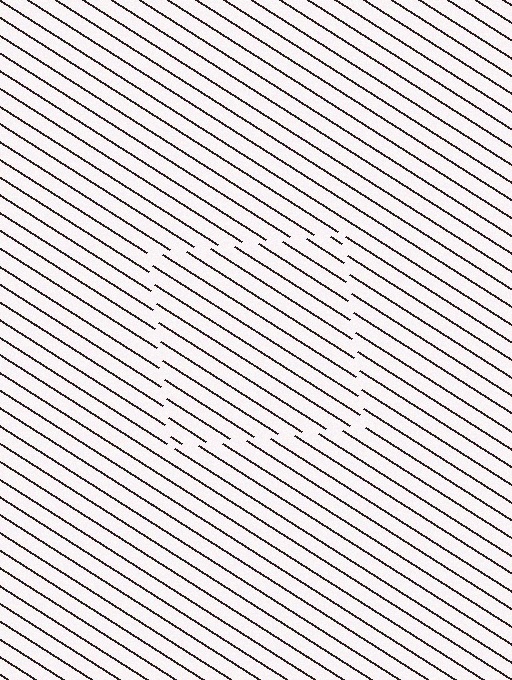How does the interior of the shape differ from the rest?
The interior of the shape contains the same grating, shifted by half a period — the contour is defined by the phase discontinuity where line-ends from the inner and outer gratings abut.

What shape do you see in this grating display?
An illusory square. The interior of the shape contains the same grating, shifted by half a period — the contour is defined by the phase discontinuity where line-ends from the inner and outer gratings abut.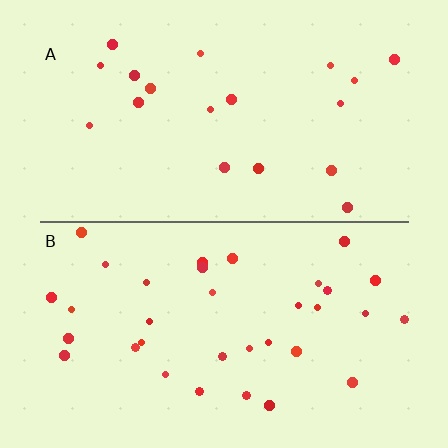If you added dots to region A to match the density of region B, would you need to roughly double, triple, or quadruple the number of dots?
Approximately double.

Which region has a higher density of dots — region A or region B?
B (the bottom).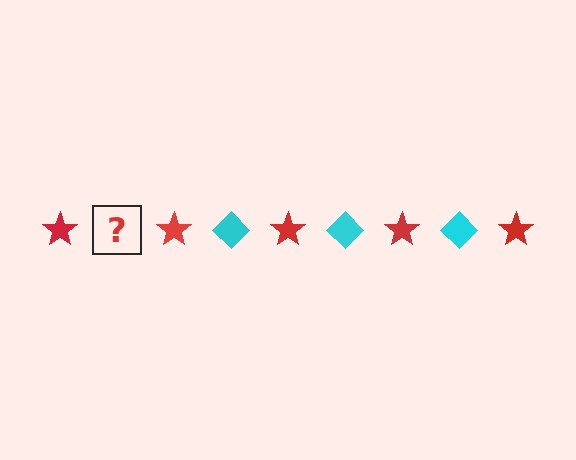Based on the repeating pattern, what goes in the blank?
The blank should be a cyan diamond.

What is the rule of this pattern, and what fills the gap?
The rule is that the pattern alternates between red star and cyan diamond. The gap should be filled with a cyan diamond.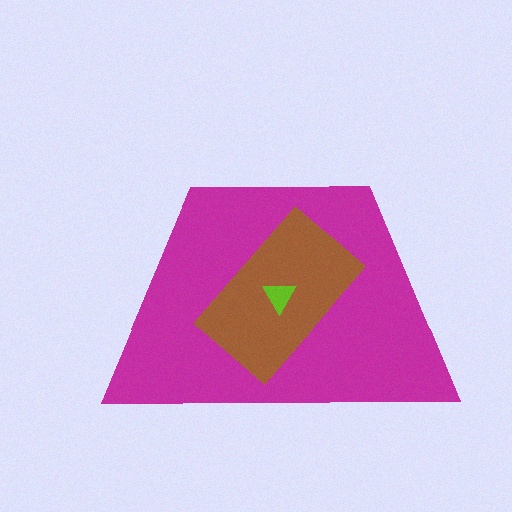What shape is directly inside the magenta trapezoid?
The brown rectangle.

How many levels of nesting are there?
3.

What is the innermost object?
The lime triangle.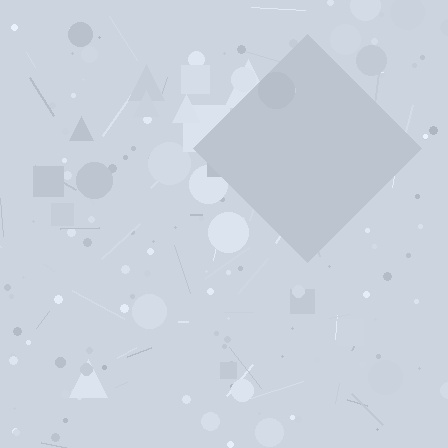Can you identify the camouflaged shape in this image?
The camouflaged shape is a diamond.